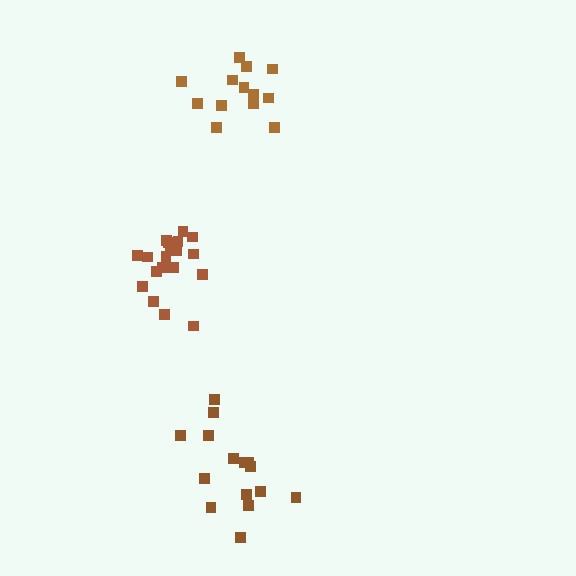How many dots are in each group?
Group 1: 15 dots, Group 2: 19 dots, Group 3: 13 dots (47 total).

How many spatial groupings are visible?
There are 3 spatial groupings.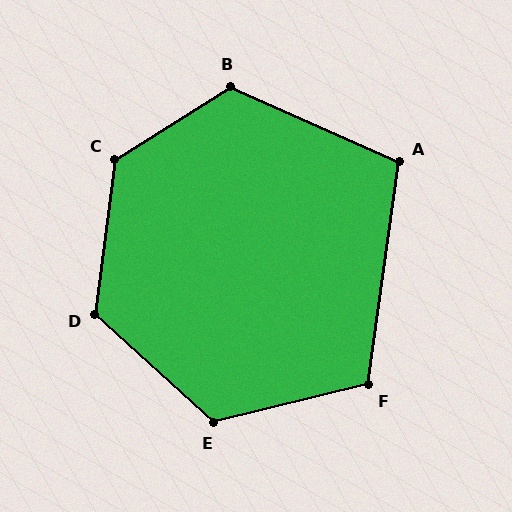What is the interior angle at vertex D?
Approximately 125 degrees (obtuse).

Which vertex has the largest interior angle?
C, at approximately 129 degrees.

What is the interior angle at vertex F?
Approximately 111 degrees (obtuse).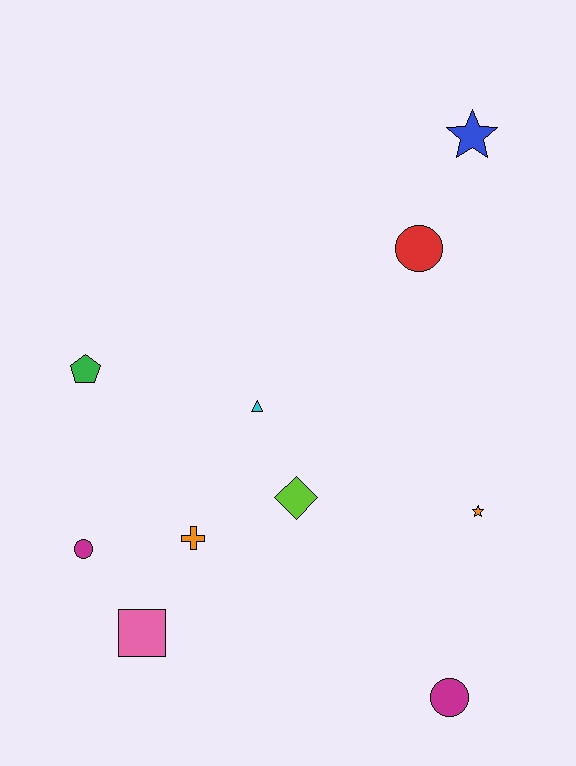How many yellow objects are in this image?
There are no yellow objects.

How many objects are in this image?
There are 10 objects.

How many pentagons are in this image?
There is 1 pentagon.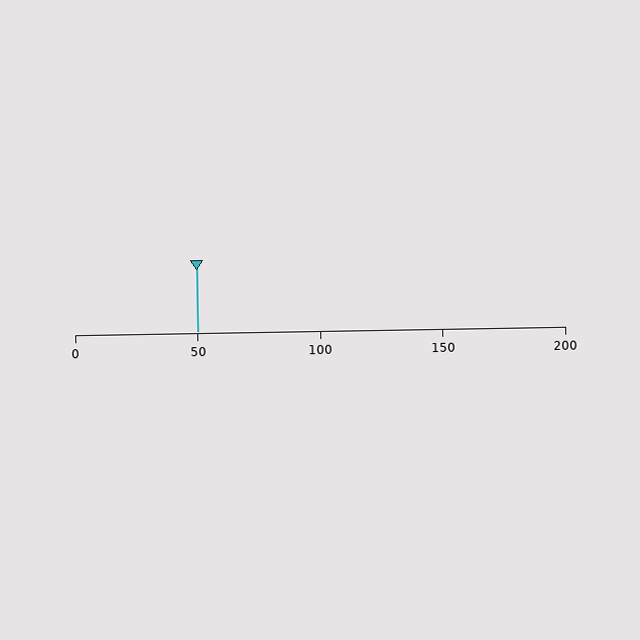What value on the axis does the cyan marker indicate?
The marker indicates approximately 50.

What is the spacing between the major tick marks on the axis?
The major ticks are spaced 50 apart.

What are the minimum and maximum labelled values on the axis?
The axis runs from 0 to 200.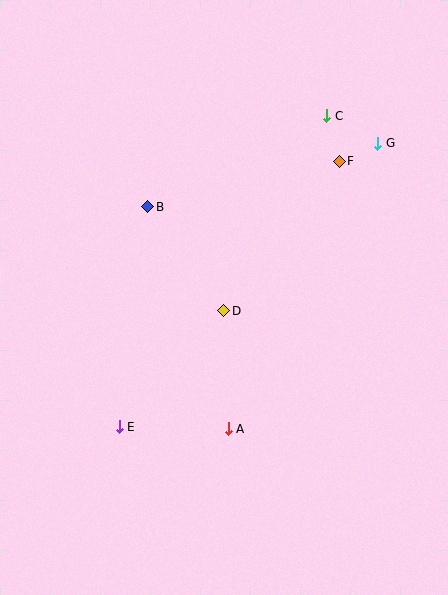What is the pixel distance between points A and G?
The distance between A and G is 322 pixels.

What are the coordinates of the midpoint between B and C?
The midpoint between B and C is at (237, 161).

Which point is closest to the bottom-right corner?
Point A is closest to the bottom-right corner.